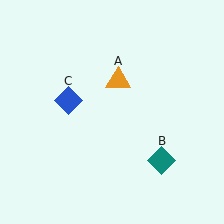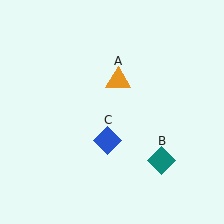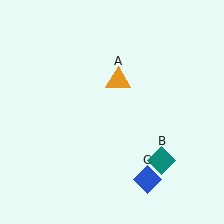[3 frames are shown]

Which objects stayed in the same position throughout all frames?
Orange triangle (object A) and teal diamond (object B) remained stationary.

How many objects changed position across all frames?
1 object changed position: blue diamond (object C).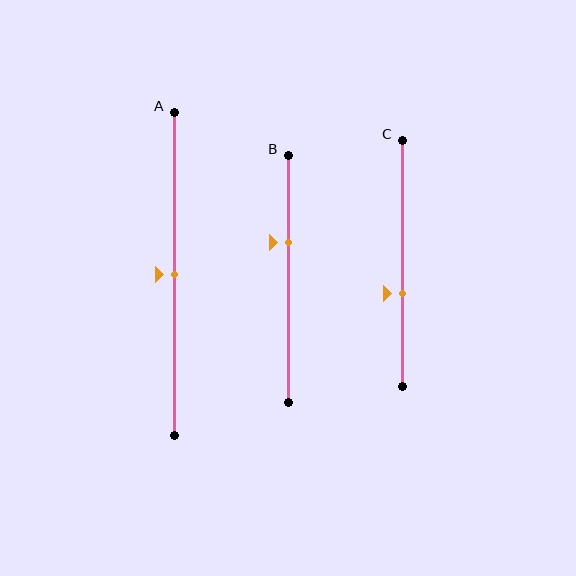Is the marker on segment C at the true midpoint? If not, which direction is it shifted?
No, the marker on segment C is shifted downward by about 12% of the segment length.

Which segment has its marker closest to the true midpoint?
Segment A has its marker closest to the true midpoint.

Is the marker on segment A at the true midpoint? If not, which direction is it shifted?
Yes, the marker on segment A is at the true midpoint.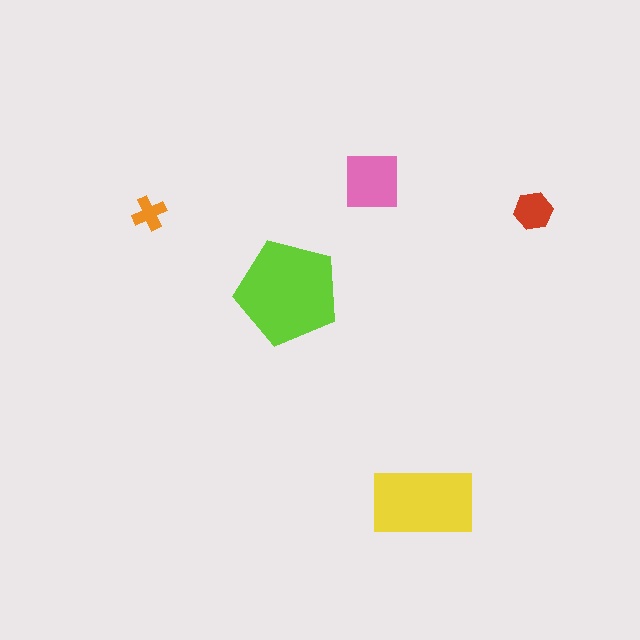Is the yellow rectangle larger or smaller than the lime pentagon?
Smaller.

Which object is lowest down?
The yellow rectangle is bottommost.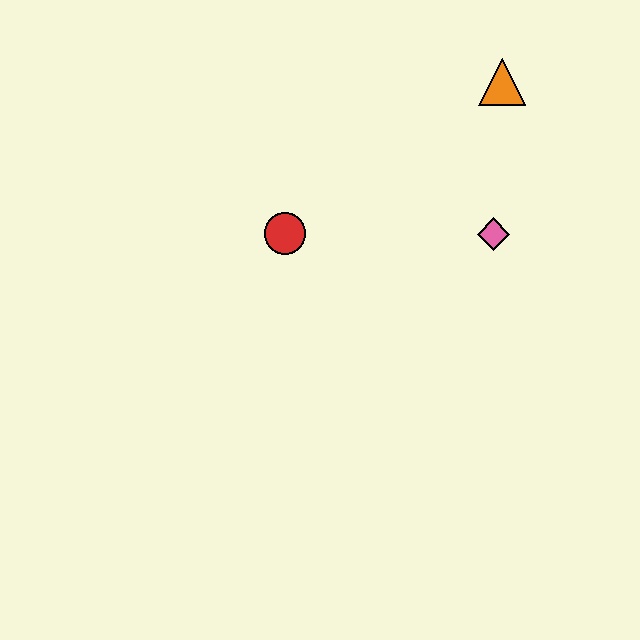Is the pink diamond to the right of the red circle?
Yes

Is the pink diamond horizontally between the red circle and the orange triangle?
Yes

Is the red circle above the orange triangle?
No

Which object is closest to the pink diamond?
The orange triangle is closest to the pink diamond.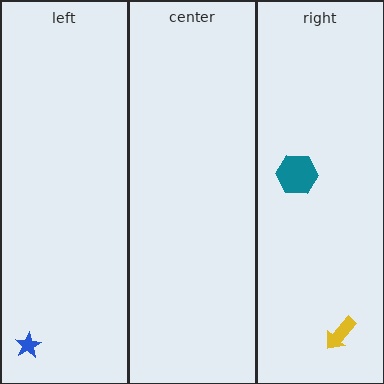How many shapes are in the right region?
2.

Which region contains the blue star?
The left region.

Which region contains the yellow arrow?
The right region.